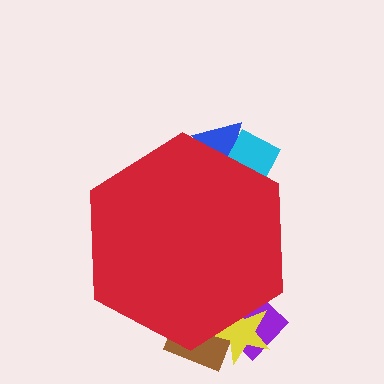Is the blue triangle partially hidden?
Yes, the blue triangle is partially hidden behind the red hexagon.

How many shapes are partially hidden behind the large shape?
5 shapes are partially hidden.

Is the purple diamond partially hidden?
Yes, the purple diamond is partially hidden behind the red hexagon.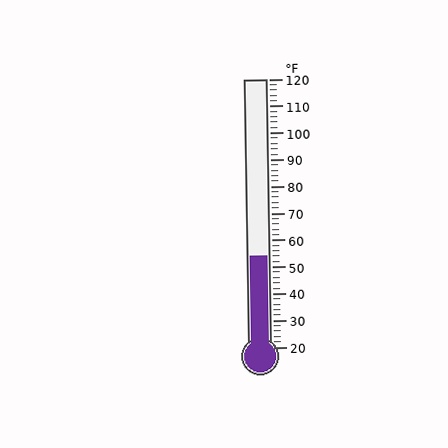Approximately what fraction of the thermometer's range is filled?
The thermometer is filled to approximately 35% of its range.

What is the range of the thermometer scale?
The thermometer scale ranges from 20°F to 120°F.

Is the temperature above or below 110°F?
The temperature is below 110°F.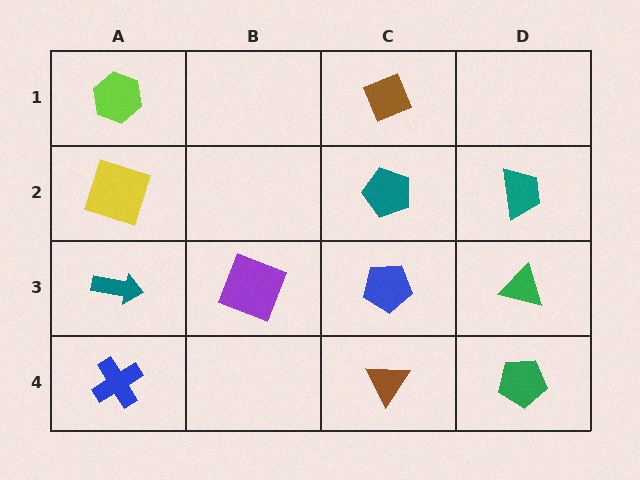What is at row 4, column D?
A green pentagon.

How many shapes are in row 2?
3 shapes.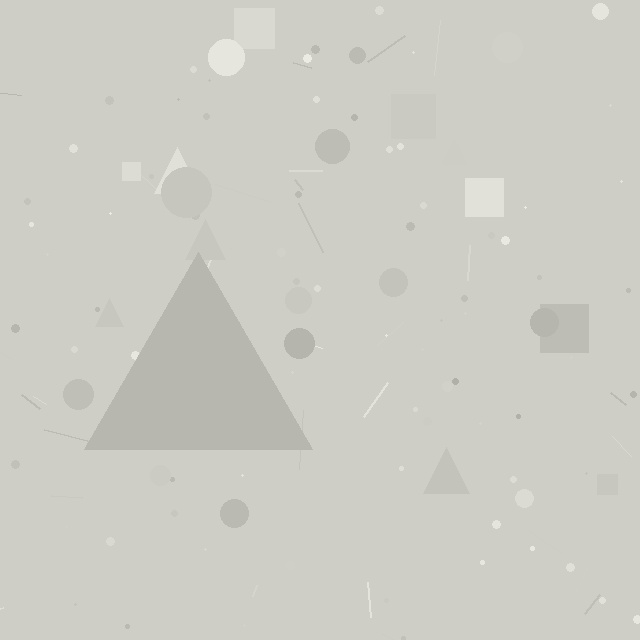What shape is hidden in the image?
A triangle is hidden in the image.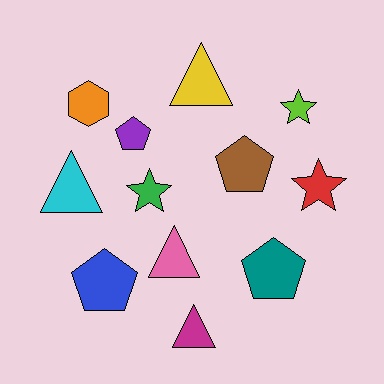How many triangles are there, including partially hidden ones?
There are 4 triangles.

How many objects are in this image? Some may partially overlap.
There are 12 objects.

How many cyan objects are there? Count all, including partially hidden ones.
There is 1 cyan object.